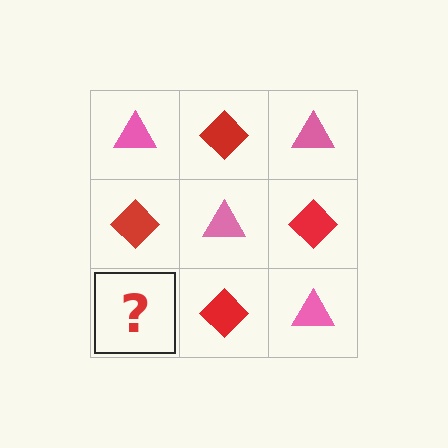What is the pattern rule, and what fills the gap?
The rule is that it alternates pink triangle and red diamond in a checkerboard pattern. The gap should be filled with a pink triangle.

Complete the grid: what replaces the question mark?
The question mark should be replaced with a pink triangle.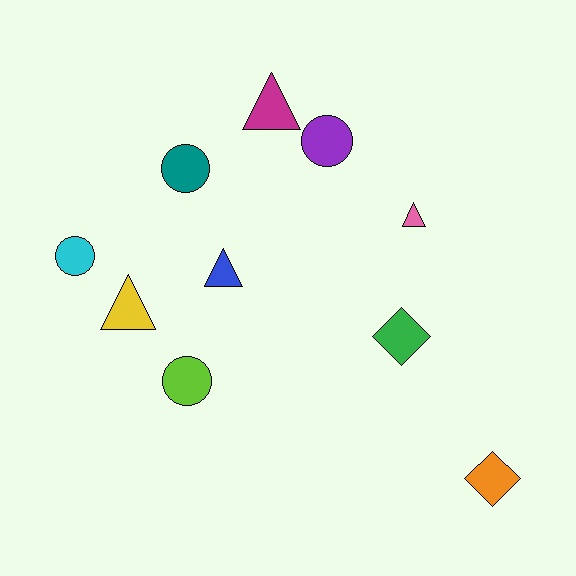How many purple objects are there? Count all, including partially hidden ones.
There is 1 purple object.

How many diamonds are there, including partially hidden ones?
There are 2 diamonds.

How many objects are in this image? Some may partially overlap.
There are 10 objects.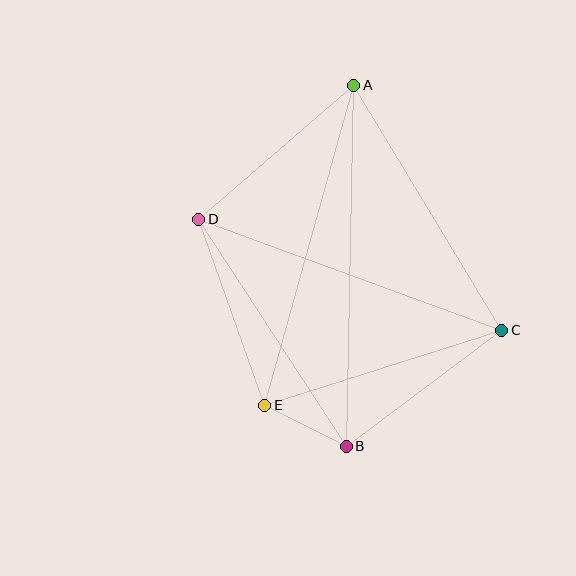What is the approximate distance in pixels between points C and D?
The distance between C and D is approximately 323 pixels.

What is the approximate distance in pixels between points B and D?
The distance between B and D is approximately 271 pixels.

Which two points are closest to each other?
Points B and E are closest to each other.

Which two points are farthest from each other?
Points A and B are farthest from each other.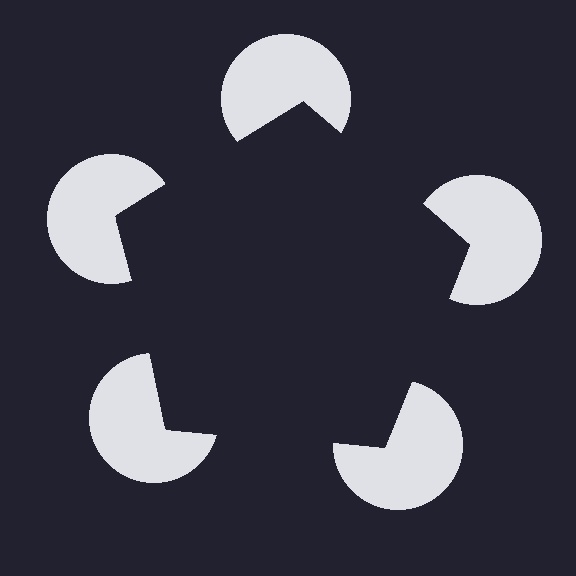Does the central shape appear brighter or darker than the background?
It typically appears slightly darker than the background, even though no actual brightness change is drawn.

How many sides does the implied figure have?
5 sides.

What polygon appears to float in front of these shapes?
An illusory pentagon — its edges are inferred from the aligned wedge cuts in the pac-man discs, not physically drawn.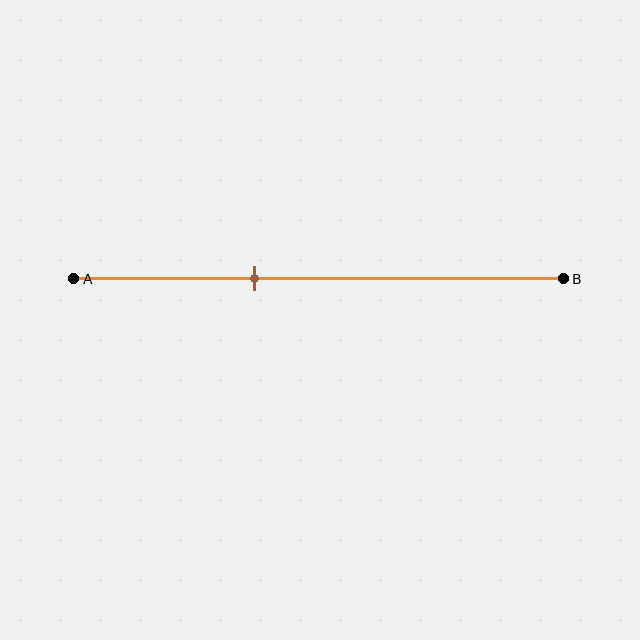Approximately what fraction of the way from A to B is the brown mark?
The brown mark is approximately 35% of the way from A to B.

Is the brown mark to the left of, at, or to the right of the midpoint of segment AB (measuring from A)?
The brown mark is to the left of the midpoint of segment AB.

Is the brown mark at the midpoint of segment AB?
No, the mark is at about 35% from A, not at the 50% midpoint.